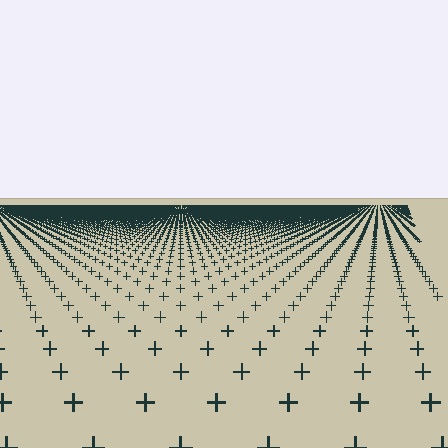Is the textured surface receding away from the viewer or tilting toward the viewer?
The surface is receding away from the viewer. Texture elements get smaller and denser toward the top.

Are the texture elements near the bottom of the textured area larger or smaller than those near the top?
Larger. Near the bottom, elements are closer to the viewer and appear at a bigger on-screen size.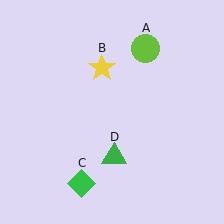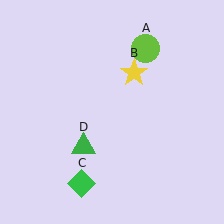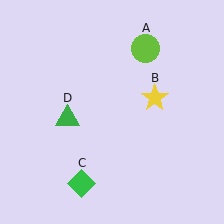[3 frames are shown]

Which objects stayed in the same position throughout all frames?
Lime circle (object A) and green diamond (object C) remained stationary.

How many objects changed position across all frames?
2 objects changed position: yellow star (object B), green triangle (object D).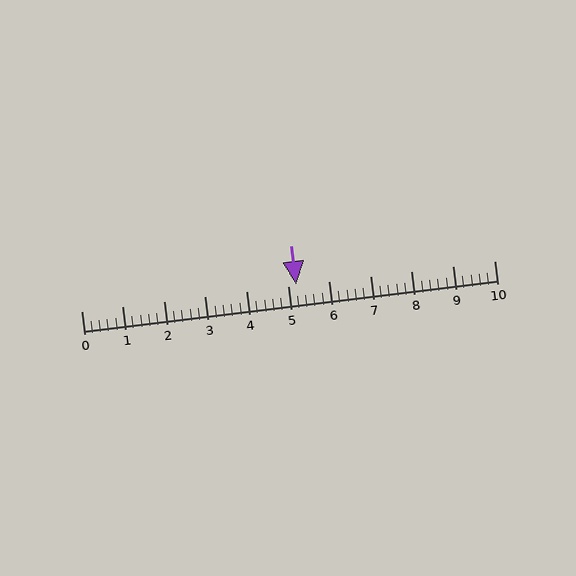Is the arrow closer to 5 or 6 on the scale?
The arrow is closer to 5.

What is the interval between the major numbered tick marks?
The major tick marks are spaced 1 units apart.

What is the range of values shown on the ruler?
The ruler shows values from 0 to 10.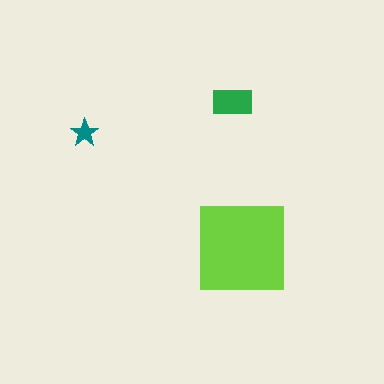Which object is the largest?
The lime square.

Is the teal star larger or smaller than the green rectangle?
Smaller.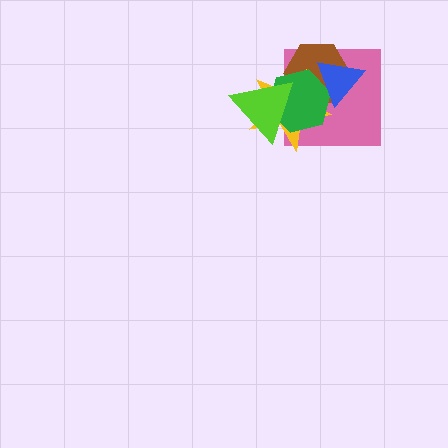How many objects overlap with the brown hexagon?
5 objects overlap with the brown hexagon.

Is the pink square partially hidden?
Yes, it is partially covered by another shape.